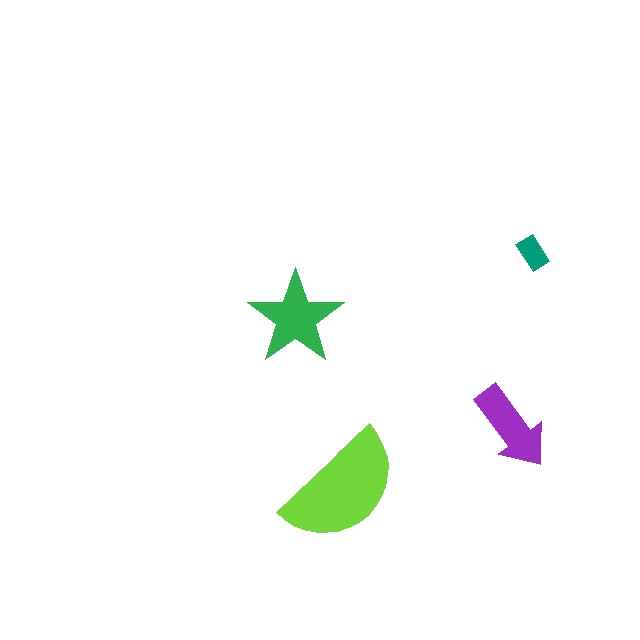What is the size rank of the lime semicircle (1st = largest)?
1st.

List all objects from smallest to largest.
The teal rectangle, the purple arrow, the green star, the lime semicircle.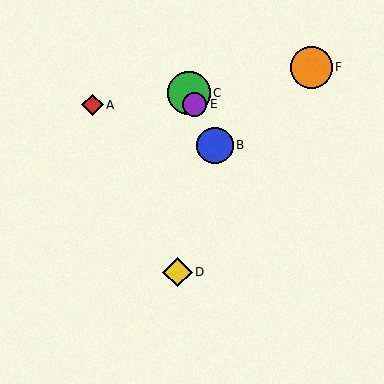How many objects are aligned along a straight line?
3 objects (B, C, E) are aligned along a straight line.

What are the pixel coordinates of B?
Object B is at (215, 145).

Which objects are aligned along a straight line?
Objects B, C, E are aligned along a straight line.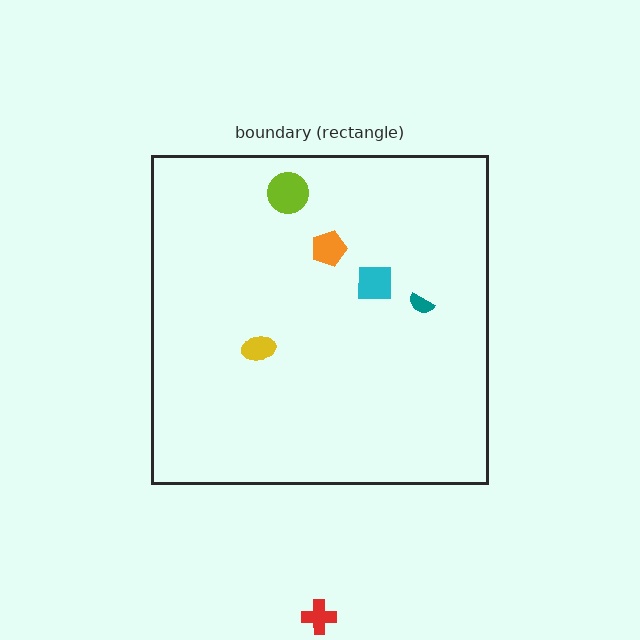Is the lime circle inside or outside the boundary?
Inside.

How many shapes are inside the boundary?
5 inside, 1 outside.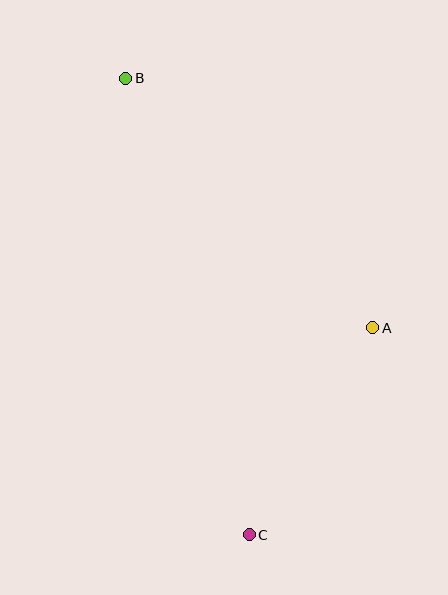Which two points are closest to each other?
Points A and C are closest to each other.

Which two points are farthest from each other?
Points B and C are farthest from each other.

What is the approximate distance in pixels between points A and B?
The distance between A and B is approximately 351 pixels.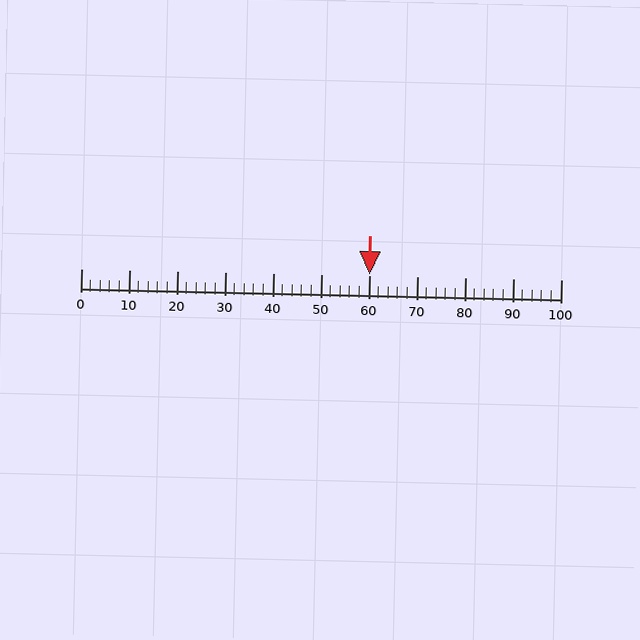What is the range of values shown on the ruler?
The ruler shows values from 0 to 100.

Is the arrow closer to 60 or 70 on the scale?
The arrow is closer to 60.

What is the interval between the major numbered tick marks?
The major tick marks are spaced 10 units apart.